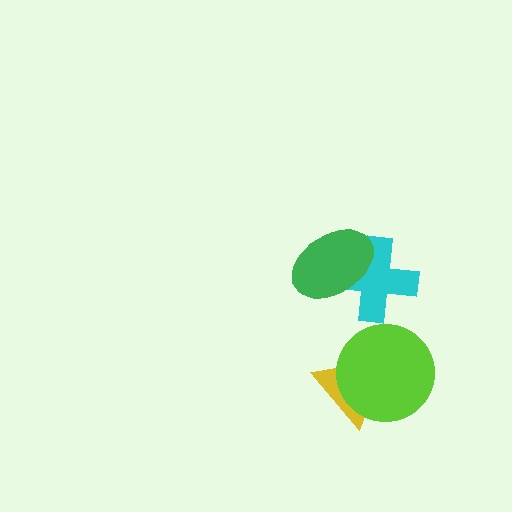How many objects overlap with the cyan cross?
1 object overlaps with the cyan cross.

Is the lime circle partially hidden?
No, no other shape covers it.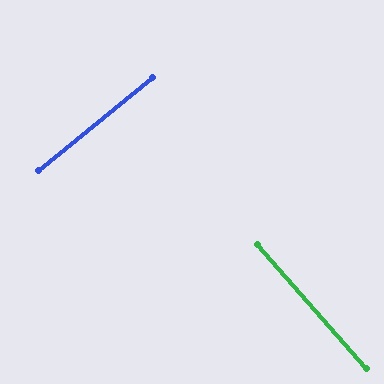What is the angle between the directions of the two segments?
Approximately 88 degrees.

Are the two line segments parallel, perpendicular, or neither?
Perpendicular — they meet at approximately 88°.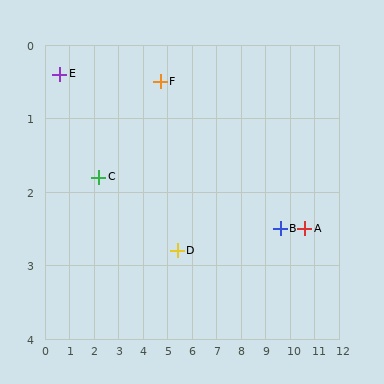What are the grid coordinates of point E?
Point E is at approximately (0.6, 0.4).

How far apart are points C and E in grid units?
Points C and E are about 2.1 grid units apart.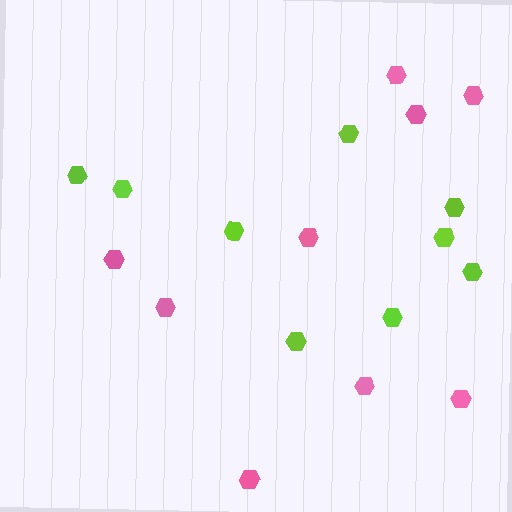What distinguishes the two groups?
There are 2 groups: one group of lime hexagons (9) and one group of pink hexagons (9).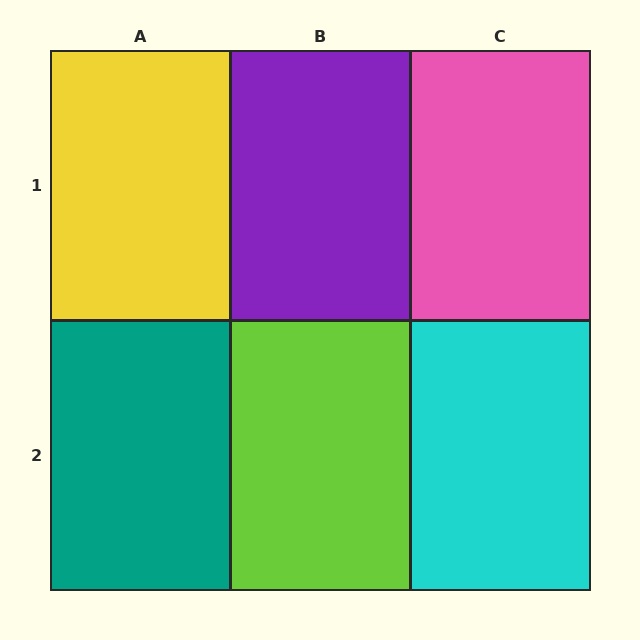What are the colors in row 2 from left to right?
Teal, lime, cyan.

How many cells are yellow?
1 cell is yellow.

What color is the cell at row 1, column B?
Purple.